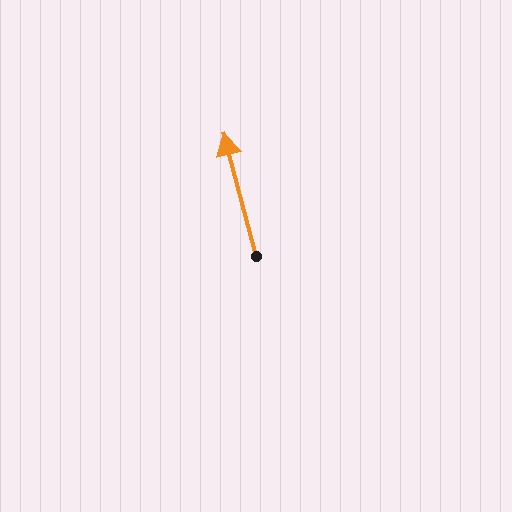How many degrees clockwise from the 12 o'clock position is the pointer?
Approximately 345 degrees.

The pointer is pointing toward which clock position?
Roughly 12 o'clock.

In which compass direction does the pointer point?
North.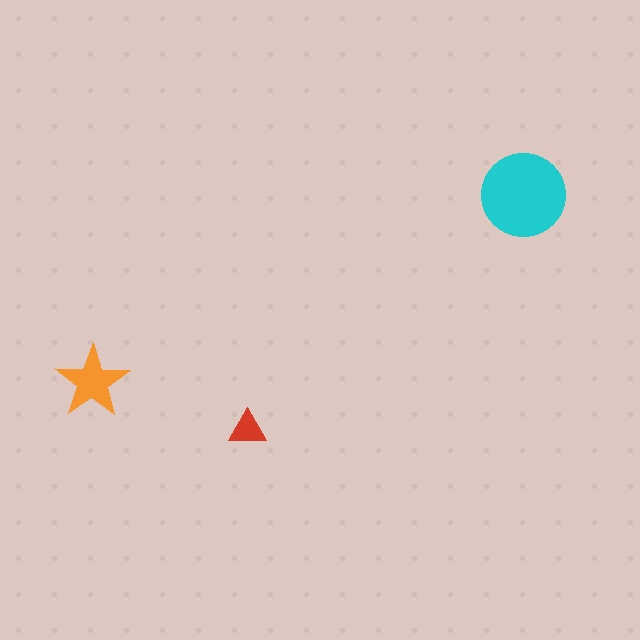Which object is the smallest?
The red triangle.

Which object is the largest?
The cyan circle.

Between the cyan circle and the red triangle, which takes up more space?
The cyan circle.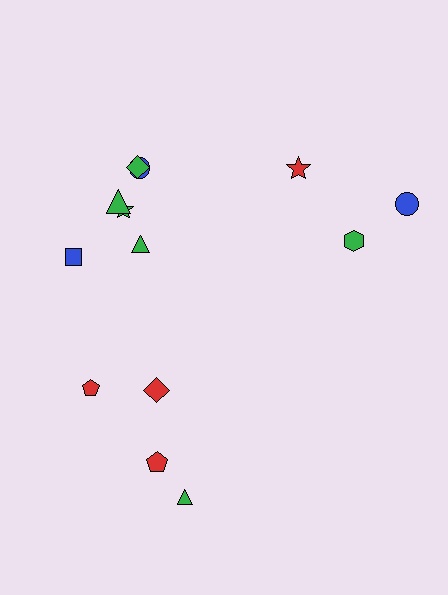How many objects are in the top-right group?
There are 3 objects.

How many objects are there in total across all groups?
There are 13 objects.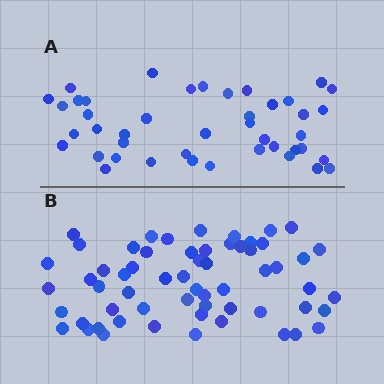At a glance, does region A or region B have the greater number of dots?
Region B (the bottom region) has more dots.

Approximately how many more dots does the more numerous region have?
Region B has approximately 15 more dots than region A.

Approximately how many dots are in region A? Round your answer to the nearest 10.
About 40 dots. (The exact count is 43, which rounds to 40.)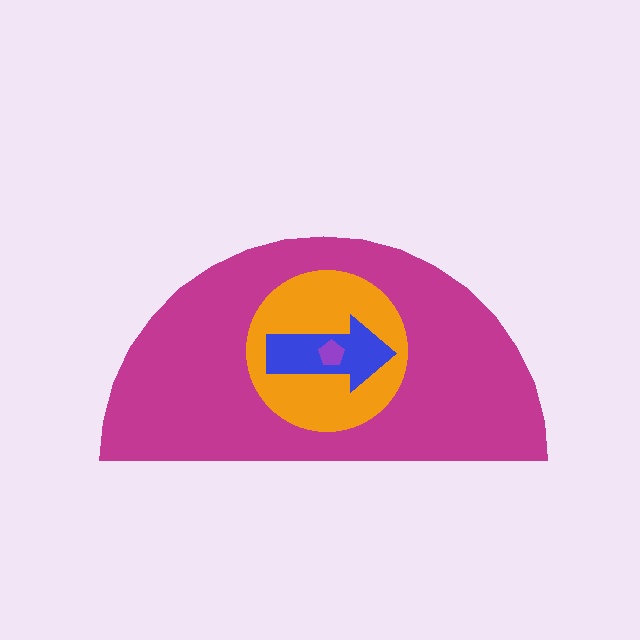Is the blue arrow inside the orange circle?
Yes.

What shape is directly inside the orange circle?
The blue arrow.